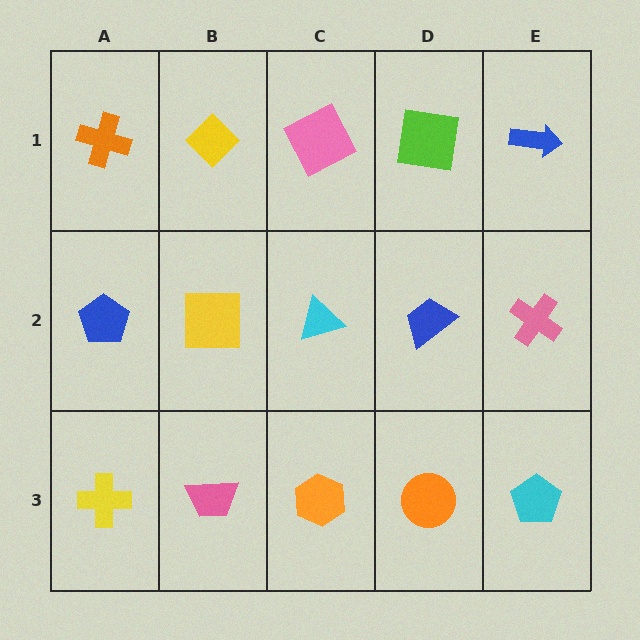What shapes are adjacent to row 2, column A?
An orange cross (row 1, column A), a yellow cross (row 3, column A), a yellow square (row 2, column B).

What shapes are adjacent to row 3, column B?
A yellow square (row 2, column B), a yellow cross (row 3, column A), an orange hexagon (row 3, column C).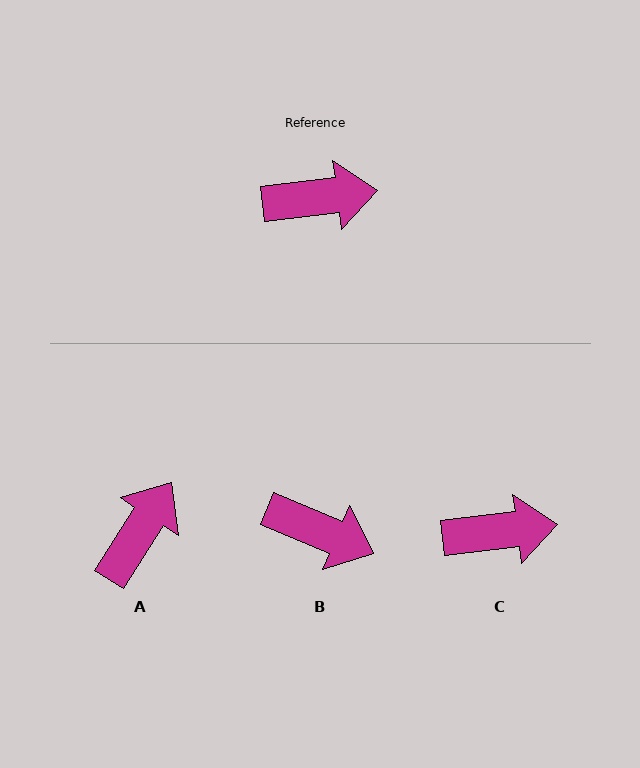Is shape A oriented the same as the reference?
No, it is off by about 50 degrees.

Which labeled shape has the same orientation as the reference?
C.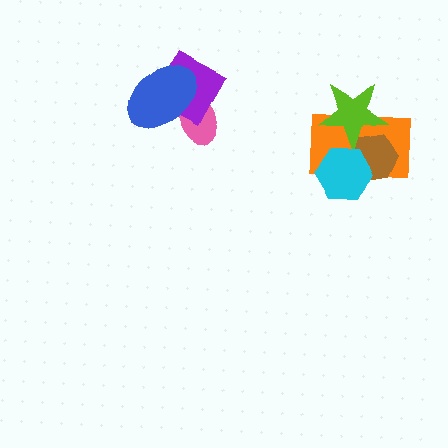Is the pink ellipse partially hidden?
Yes, it is partially covered by another shape.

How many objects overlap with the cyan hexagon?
2 objects overlap with the cyan hexagon.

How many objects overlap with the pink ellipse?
2 objects overlap with the pink ellipse.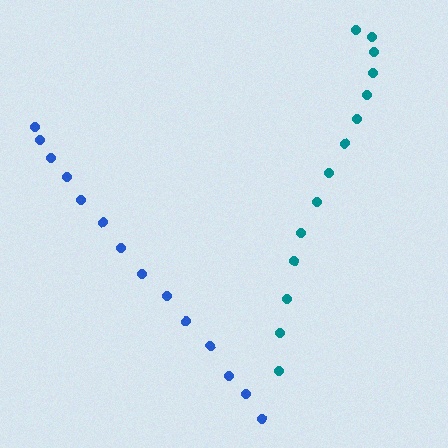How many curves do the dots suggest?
There are 2 distinct paths.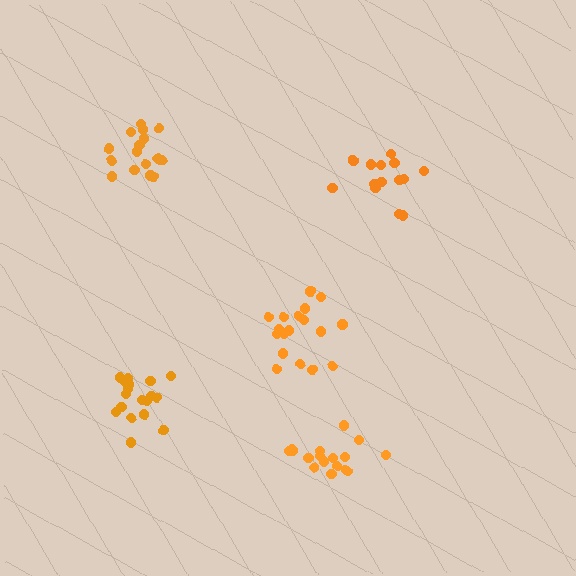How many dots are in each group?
Group 1: 15 dots, Group 2: 17 dots, Group 3: 17 dots, Group 4: 18 dots, Group 5: 18 dots (85 total).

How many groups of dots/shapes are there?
There are 5 groups.